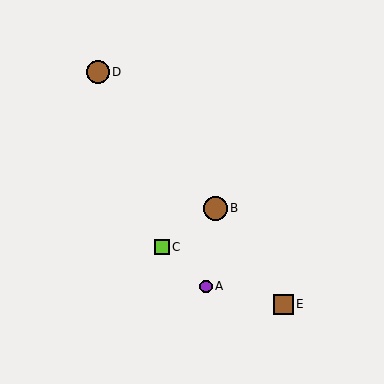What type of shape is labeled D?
Shape D is a brown circle.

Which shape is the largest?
The brown circle (labeled B) is the largest.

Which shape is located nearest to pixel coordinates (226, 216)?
The brown circle (labeled B) at (215, 208) is nearest to that location.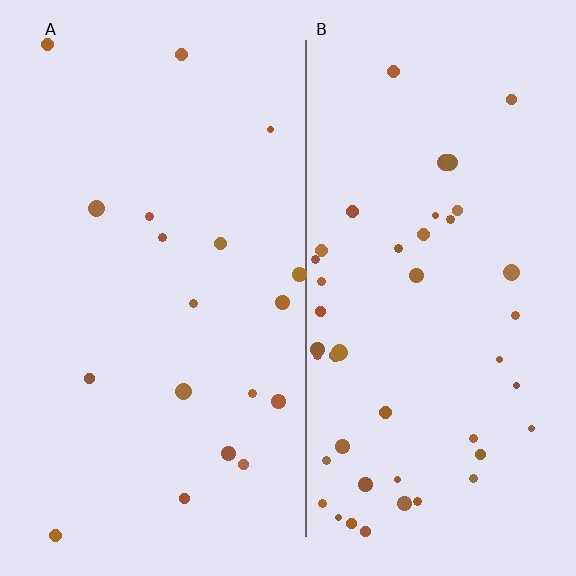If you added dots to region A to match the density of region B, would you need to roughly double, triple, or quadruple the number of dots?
Approximately double.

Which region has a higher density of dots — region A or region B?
B (the right).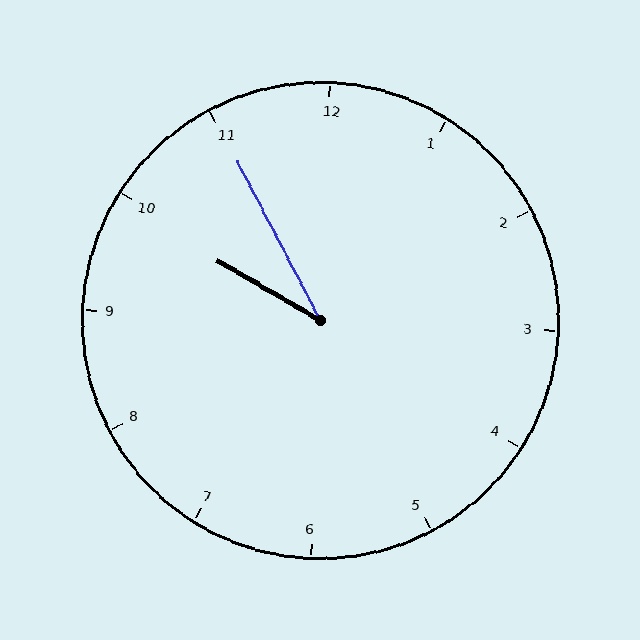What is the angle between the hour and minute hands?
Approximately 32 degrees.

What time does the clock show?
9:55.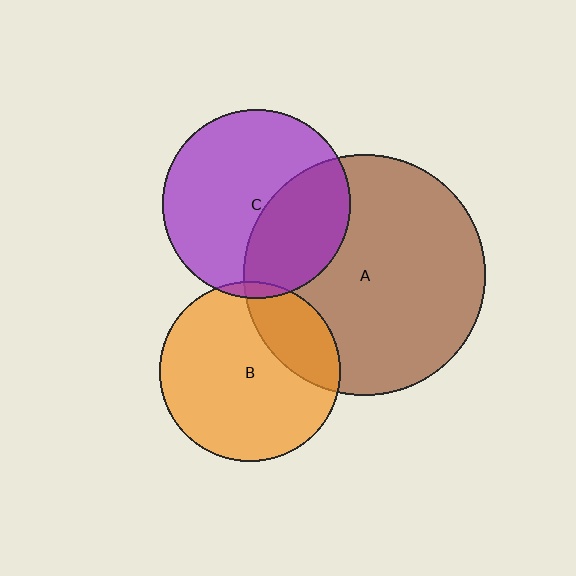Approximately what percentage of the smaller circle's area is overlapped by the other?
Approximately 25%.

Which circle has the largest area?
Circle A (brown).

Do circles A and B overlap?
Yes.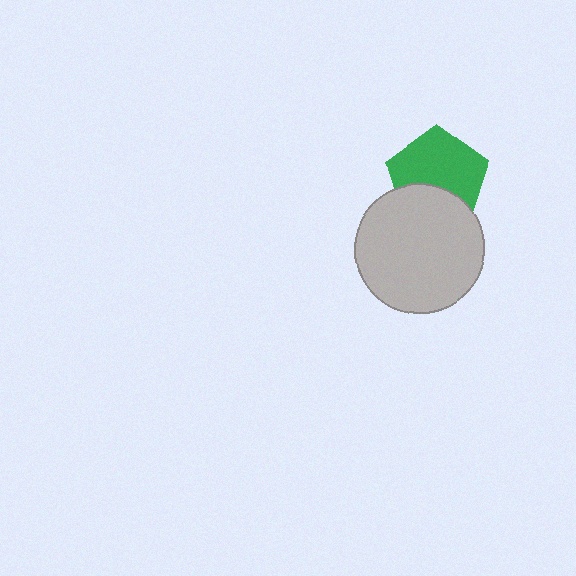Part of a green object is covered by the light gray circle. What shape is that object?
It is a pentagon.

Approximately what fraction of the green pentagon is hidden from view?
Roughly 34% of the green pentagon is hidden behind the light gray circle.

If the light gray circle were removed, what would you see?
You would see the complete green pentagon.